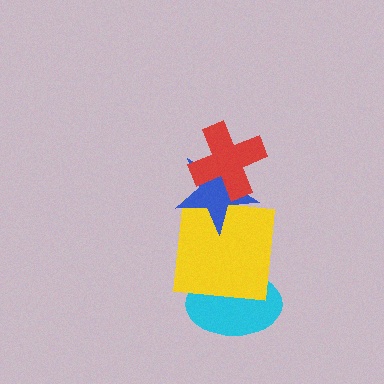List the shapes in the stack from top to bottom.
From top to bottom: the red cross, the blue star, the yellow square, the cyan ellipse.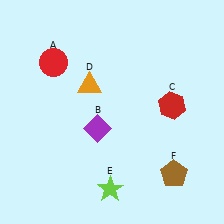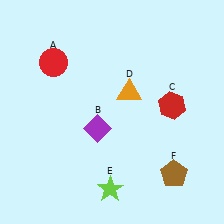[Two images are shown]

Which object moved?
The orange triangle (D) moved right.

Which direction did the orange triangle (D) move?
The orange triangle (D) moved right.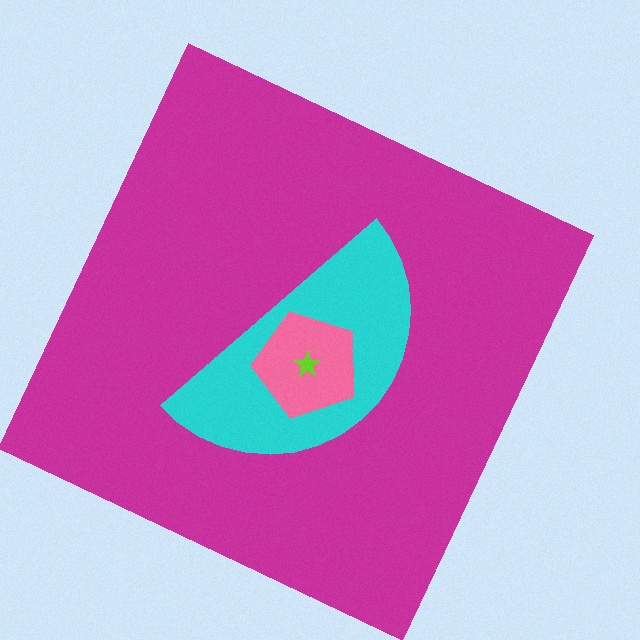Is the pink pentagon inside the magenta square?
Yes.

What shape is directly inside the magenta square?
The cyan semicircle.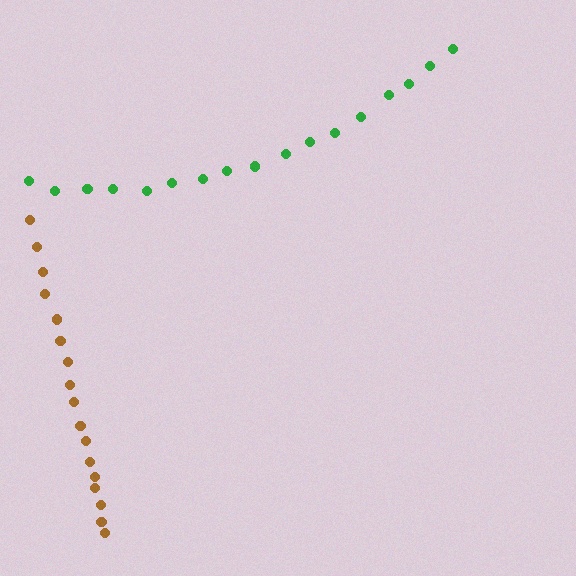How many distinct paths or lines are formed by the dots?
There are 2 distinct paths.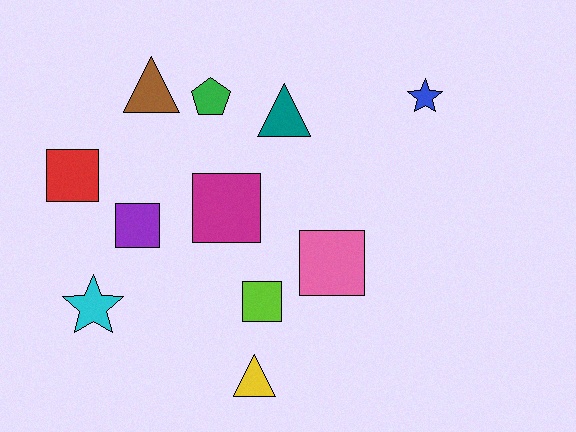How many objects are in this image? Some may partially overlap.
There are 11 objects.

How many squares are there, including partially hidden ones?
There are 5 squares.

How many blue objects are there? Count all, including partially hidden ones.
There is 1 blue object.